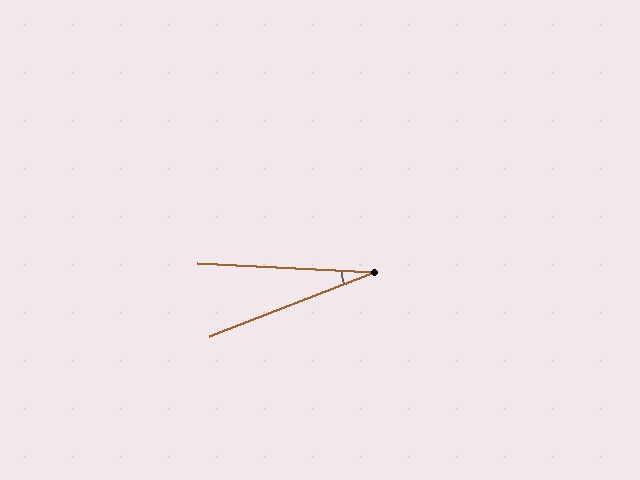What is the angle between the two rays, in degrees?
Approximately 24 degrees.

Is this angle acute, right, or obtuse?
It is acute.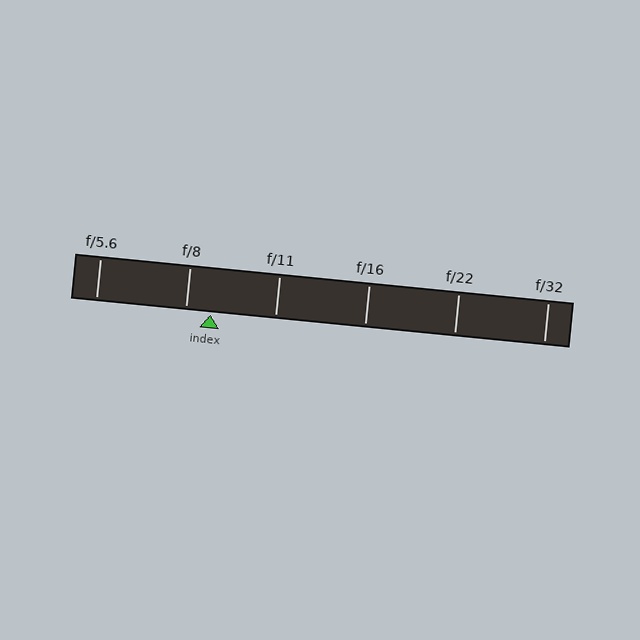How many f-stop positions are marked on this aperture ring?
There are 6 f-stop positions marked.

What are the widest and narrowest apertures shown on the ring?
The widest aperture shown is f/5.6 and the narrowest is f/32.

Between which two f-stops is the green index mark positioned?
The index mark is between f/8 and f/11.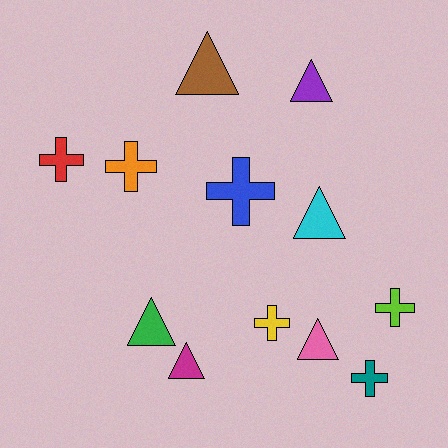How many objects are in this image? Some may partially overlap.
There are 12 objects.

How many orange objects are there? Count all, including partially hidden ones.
There is 1 orange object.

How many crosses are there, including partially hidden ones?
There are 6 crosses.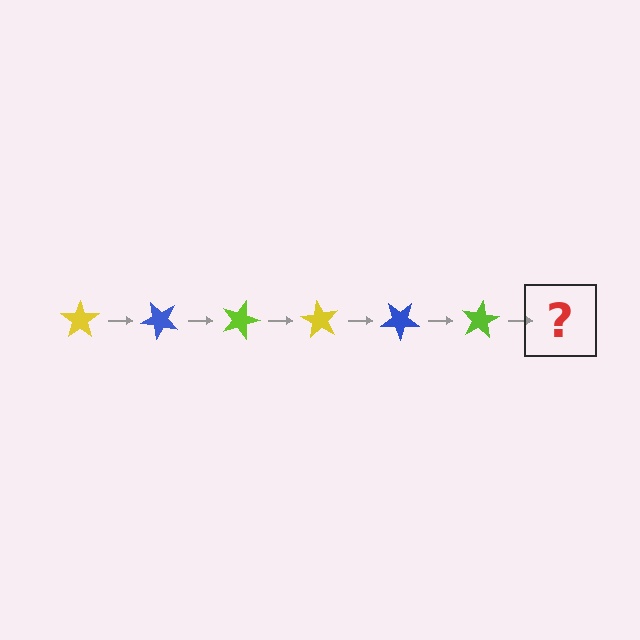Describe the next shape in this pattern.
It should be a yellow star, rotated 270 degrees from the start.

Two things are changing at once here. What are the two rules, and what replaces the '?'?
The two rules are that it rotates 45 degrees each step and the color cycles through yellow, blue, and lime. The '?' should be a yellow star, rotated 270 degrees from the start.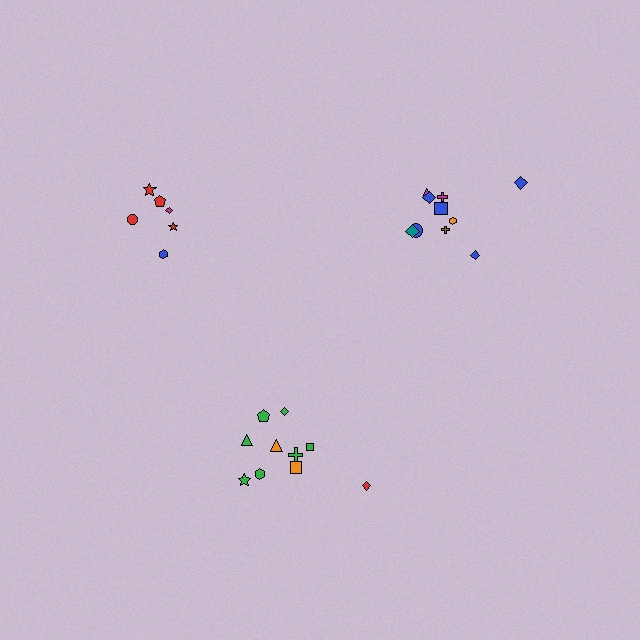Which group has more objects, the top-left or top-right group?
The top-right group.